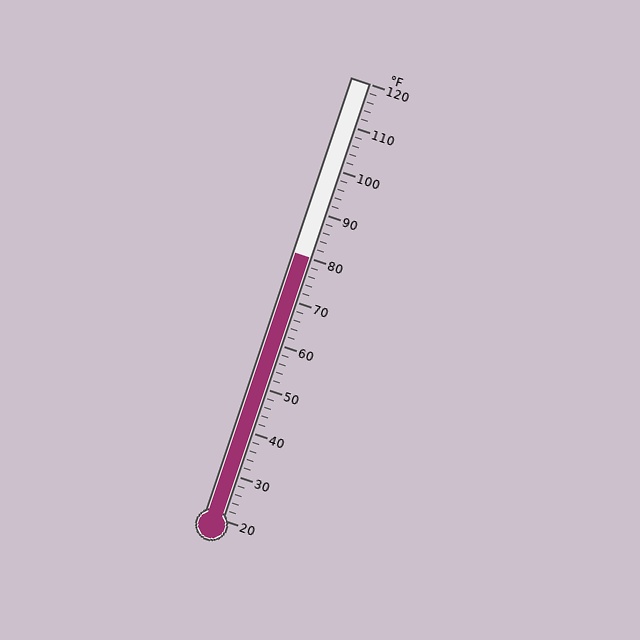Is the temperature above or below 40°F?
The temperature is above 40°F.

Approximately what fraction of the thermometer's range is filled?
The thermometer is filled to approximately 60% of its range.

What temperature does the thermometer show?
The thermometer shows approximately 80°F.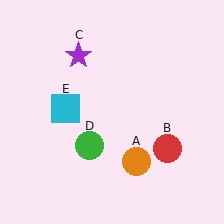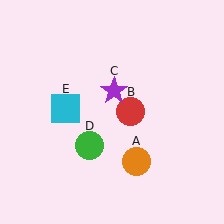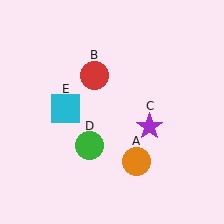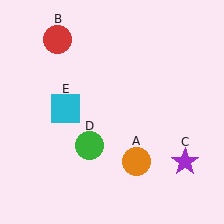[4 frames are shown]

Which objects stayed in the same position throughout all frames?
Orange circle (object A) and green circle (object D) and cyan square (object E) remained stationary.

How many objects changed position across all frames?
2 objects changed position: red circle (object B), purple star (object C).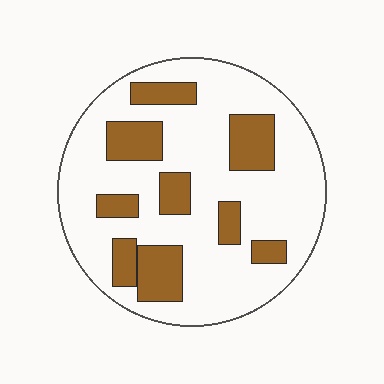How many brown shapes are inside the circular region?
9.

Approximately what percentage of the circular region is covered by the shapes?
Approximately 25%.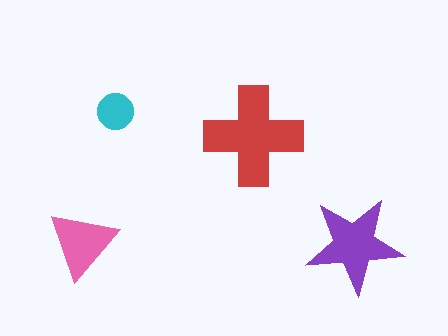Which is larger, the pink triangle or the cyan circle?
The pink triangle.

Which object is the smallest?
The cyan circle.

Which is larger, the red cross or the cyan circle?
The red cross.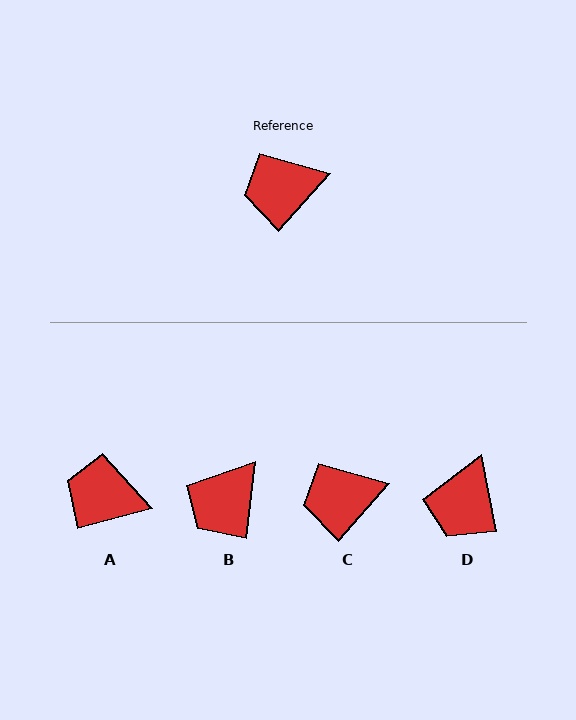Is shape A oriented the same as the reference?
No, it is off by about 33 degrees.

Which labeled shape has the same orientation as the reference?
C.